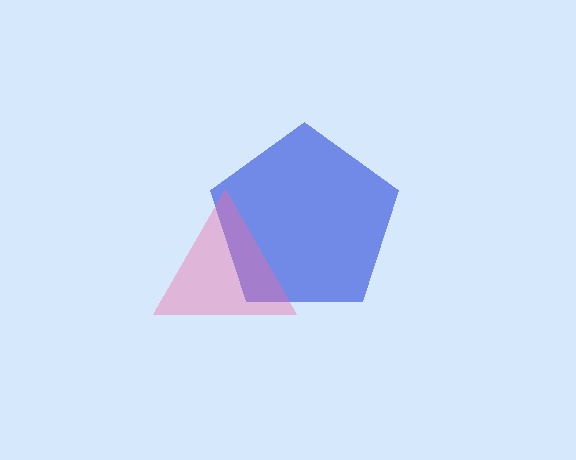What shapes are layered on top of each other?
The layered shapes are: a blue pentagon, a pink triangle.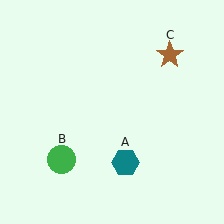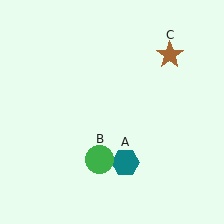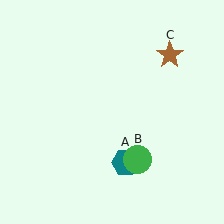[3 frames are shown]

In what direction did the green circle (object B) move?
The green circle (object B) moved right.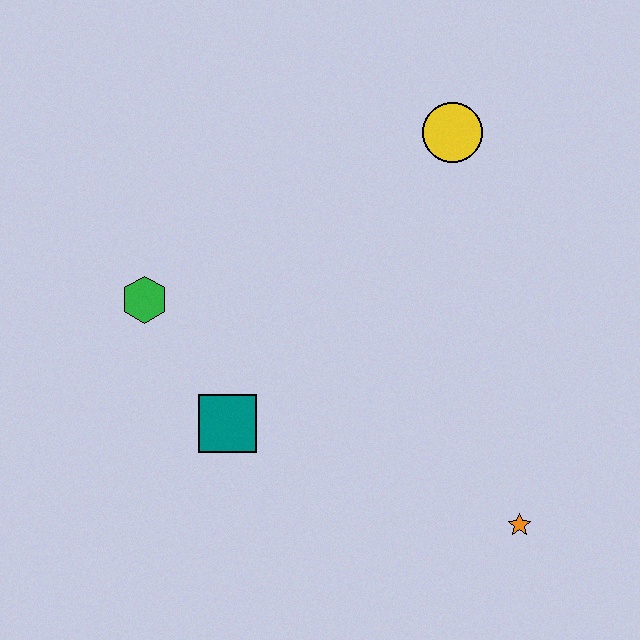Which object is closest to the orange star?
The teal square is closest to the orange star.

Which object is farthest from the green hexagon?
The orange star is farthest from the green hexagon.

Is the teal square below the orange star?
No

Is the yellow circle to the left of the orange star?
Yes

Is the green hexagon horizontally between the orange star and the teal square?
No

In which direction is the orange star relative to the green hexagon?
The orange star is to the right of the green hexagon.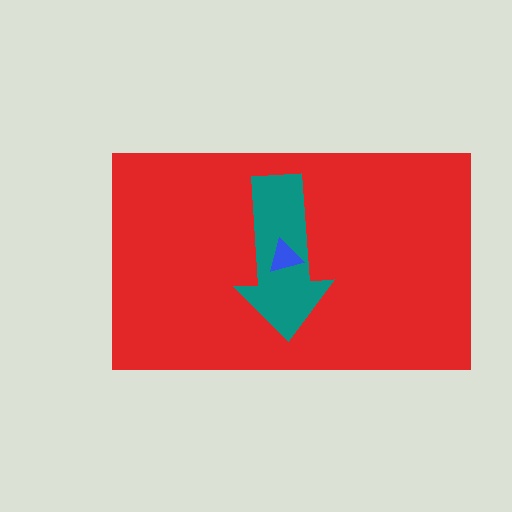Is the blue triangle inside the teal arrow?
Yes.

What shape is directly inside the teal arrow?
The blue triangle.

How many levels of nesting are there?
3.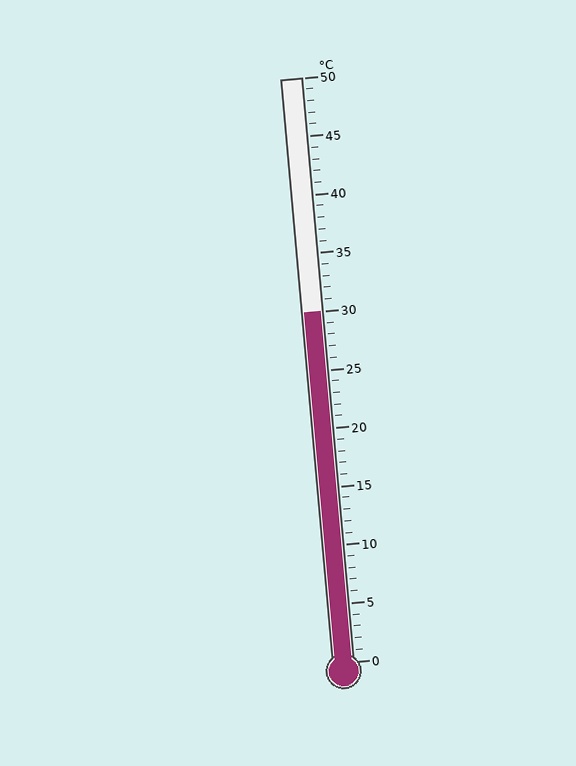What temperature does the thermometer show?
The thermometer shows approximately 30°C.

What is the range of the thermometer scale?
The thermometer scale ranges from 0°C to 50°C.